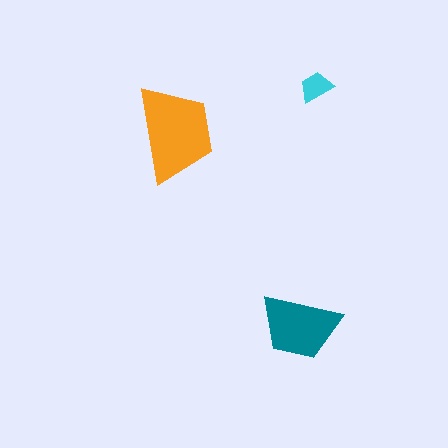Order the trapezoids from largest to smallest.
the orange one, the teal one, the cyan one.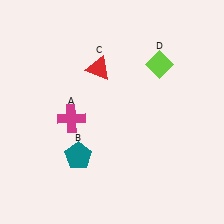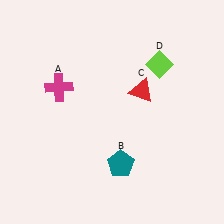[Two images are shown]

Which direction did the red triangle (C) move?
The red triangle (C) moved right.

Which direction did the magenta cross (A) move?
The magenta cross (A) moved up.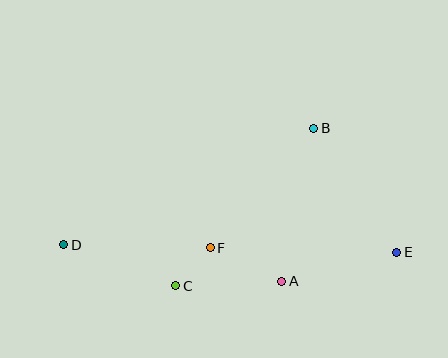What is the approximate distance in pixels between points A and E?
The distance between A and E is approximately 119 pixels.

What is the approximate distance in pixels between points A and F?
The distance between A and F is approximately 79 pixels.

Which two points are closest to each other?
Points C and F are closest to each other.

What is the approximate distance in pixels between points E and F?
The distance between E and F is approximately 186 pixels.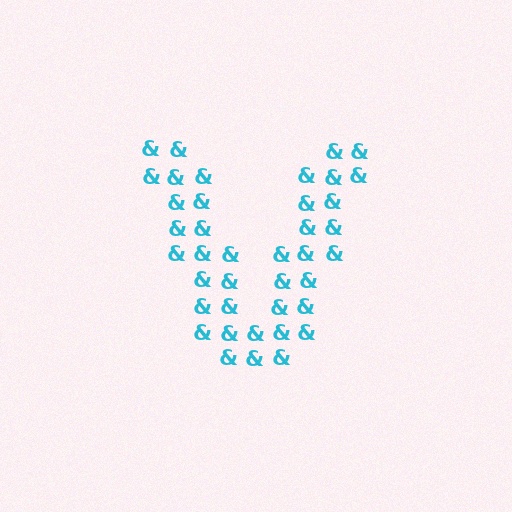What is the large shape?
The large shape is the letter V.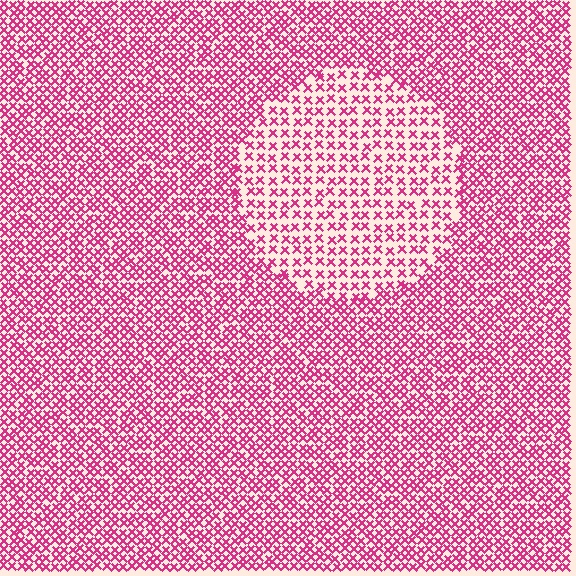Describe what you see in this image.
The image contains small magenta elements arranged at two different densities. A circle-shaped region is visible where the elements are less densely packed than the surrounding area.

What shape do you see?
I see a circle.